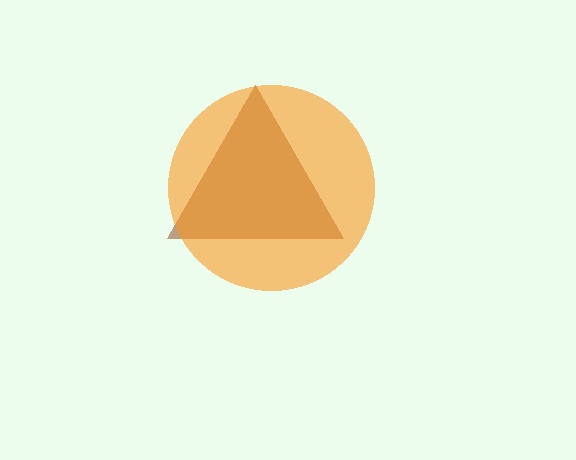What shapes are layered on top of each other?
The layered shapes are: a brown triangle, an orange circle.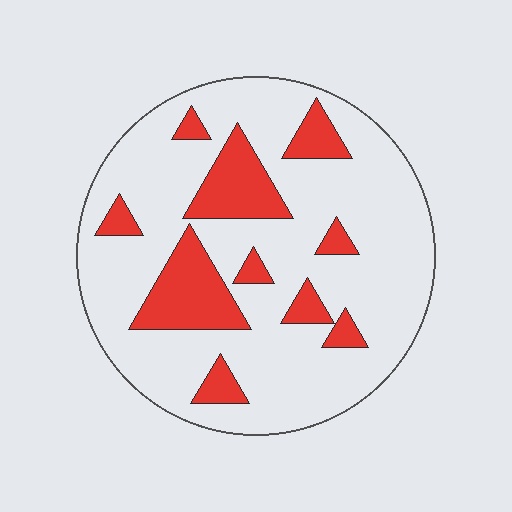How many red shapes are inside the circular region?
10.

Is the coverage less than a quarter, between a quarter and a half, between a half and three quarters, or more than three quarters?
Less than a quarter.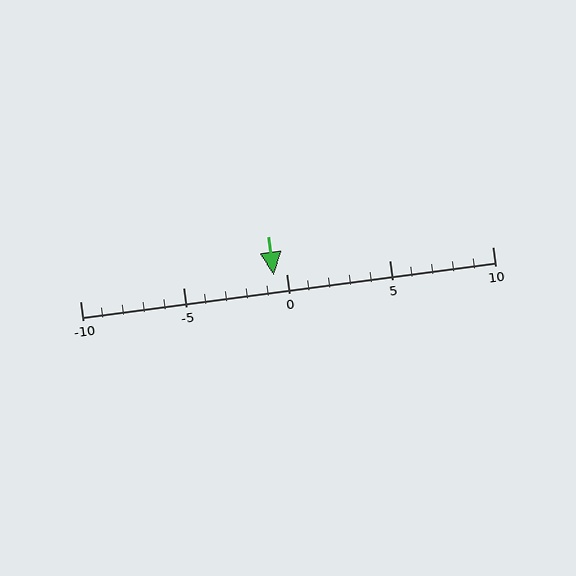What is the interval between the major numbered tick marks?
The major tick marks are spaced 5 units apart.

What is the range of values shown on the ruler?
The ruler shows values from -10 to 10.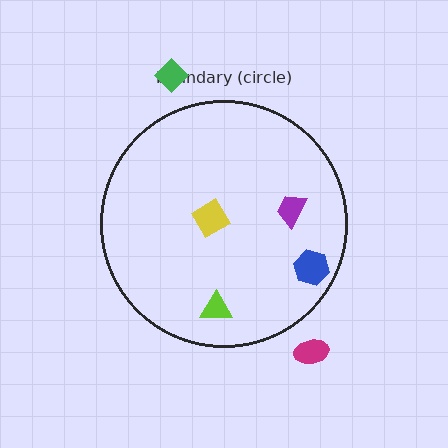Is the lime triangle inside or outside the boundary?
Inside.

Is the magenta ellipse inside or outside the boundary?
Outside.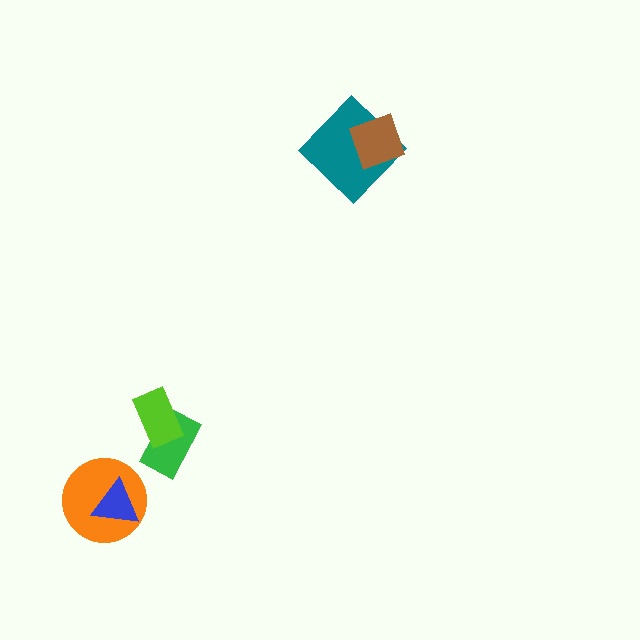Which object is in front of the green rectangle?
The lime rectangle is in front of the green rectangle.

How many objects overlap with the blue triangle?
1 object overlaps with the blue triangle.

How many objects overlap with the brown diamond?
1 object overlaps with the brown diamond.